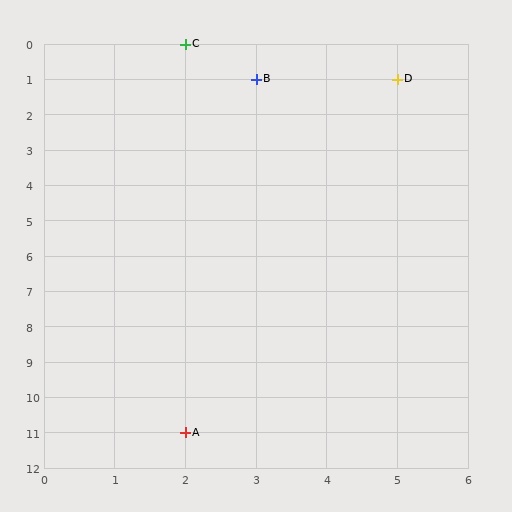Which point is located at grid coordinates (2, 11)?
Point A is at (2, 11).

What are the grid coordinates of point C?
Point C is at grid coordinates (2, 0).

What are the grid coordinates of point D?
Point D is at grid coordinates (5, 1).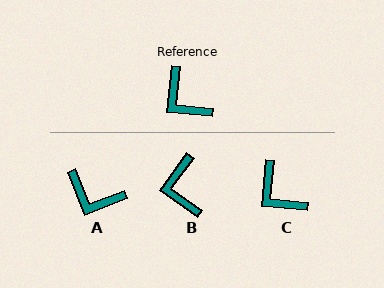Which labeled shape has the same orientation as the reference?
C.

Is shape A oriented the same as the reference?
No, it is off by about 27 degrees.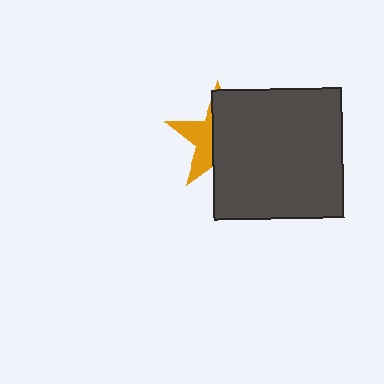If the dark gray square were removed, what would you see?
You would see the complete orange star.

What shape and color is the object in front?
The object in front is a dark gray square.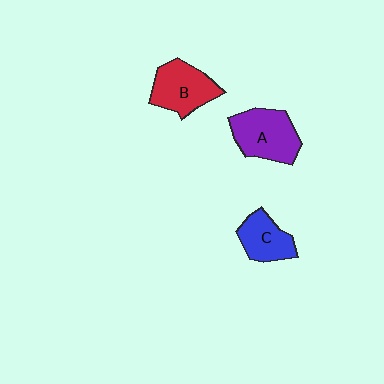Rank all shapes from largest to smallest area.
From largest to smallest: A (purple), B (red), C (blue).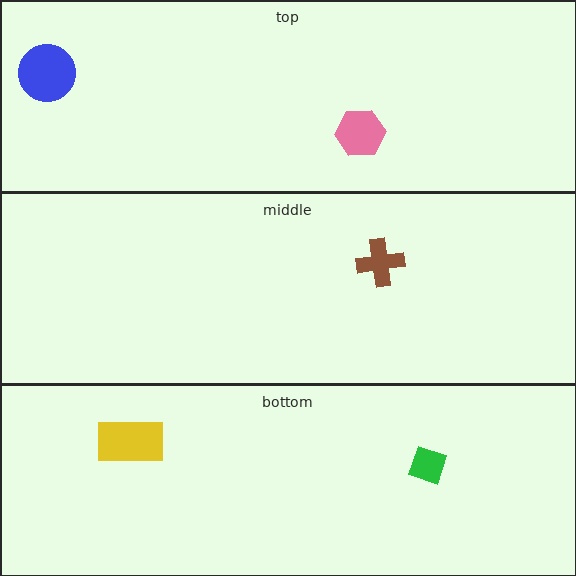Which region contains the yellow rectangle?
The bottom region.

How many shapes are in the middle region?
1.